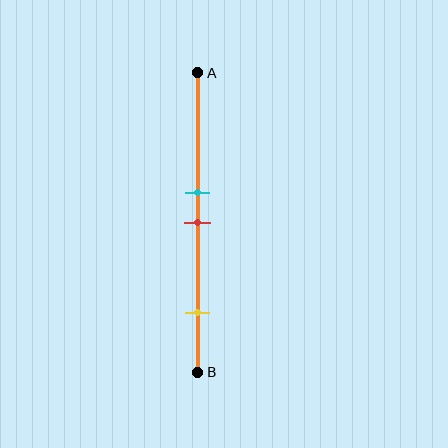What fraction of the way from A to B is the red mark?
The red mark is approximately 50% (0.5) of the way from A to B.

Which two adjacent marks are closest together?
The cyan and red marks are the closest adjacent pair.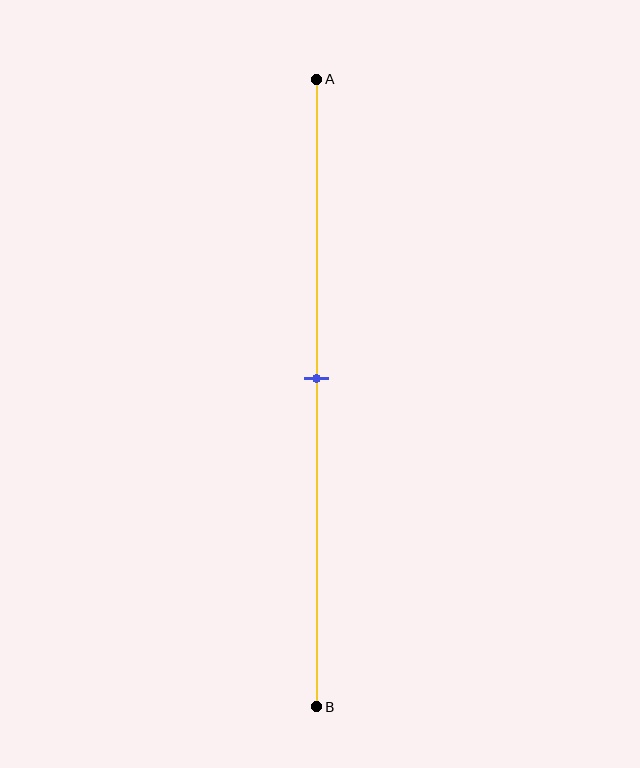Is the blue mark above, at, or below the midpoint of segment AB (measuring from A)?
The blue mark is approximately at the midpoint of segment AB.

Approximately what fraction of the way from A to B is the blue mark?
The blue mark is approximately 50% of the way from A to B.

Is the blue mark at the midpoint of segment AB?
Yes, the mark is approximately at the midpoint.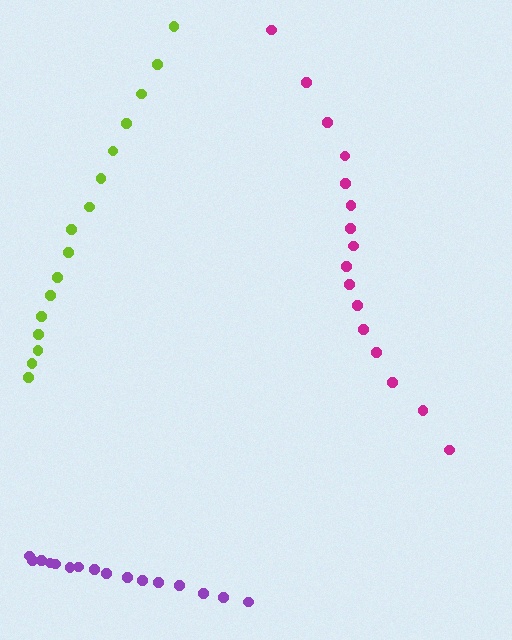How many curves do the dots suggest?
There are 3 distinct paths.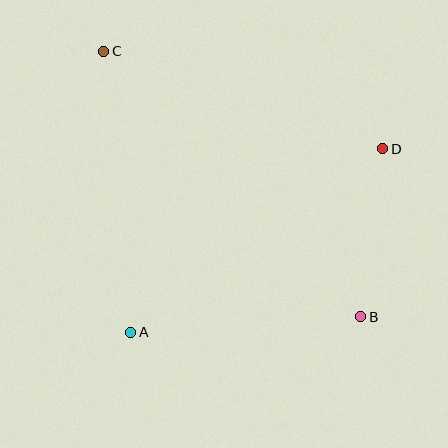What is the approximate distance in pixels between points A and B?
The distance between A and B is approximately 230 pixels.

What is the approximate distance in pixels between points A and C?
The distance between A and C is approximately 282 pixels.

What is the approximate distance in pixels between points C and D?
The distance between C and D is approximately 295 pixels.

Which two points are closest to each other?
Points B and D are closest to each other.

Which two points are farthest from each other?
Points B and C are farthest from each other.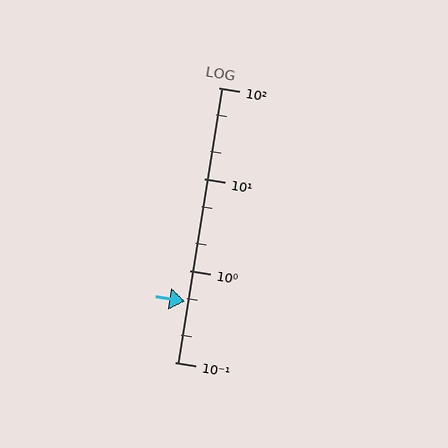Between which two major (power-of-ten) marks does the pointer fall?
The pointer is between 0.1 and 1.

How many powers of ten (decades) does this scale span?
The scale spans 3 decades, from 0.1 to 100.